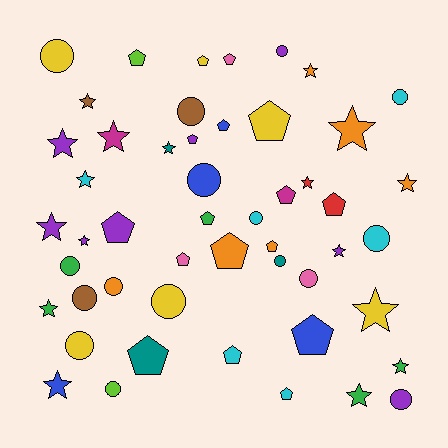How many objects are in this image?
There are 50 objects.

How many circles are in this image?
There are 16 circles.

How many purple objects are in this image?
There are 8 purple objects.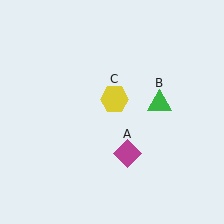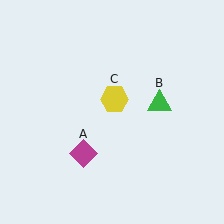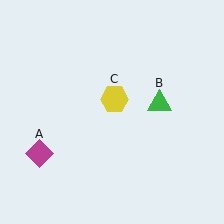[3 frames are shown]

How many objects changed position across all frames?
1 object changed position: magenta diamond (object A).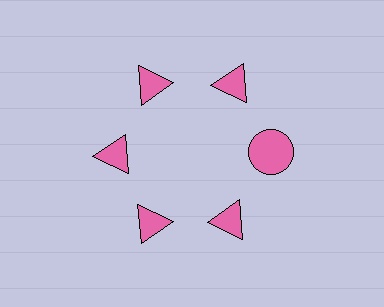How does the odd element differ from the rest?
It has a different shape: circle instead of triangle.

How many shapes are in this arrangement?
There are 6 shapes arranged in a ring pattern.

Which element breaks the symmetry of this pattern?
The pink circle at roughly the 3 o'clock position breaks the symmetry. All other shapes are pink triangles.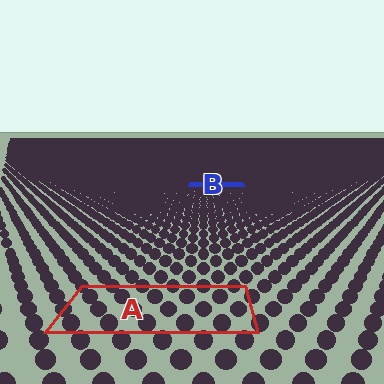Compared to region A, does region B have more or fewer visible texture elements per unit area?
Region B has more texture elements per unit area — they are packed more densely because it is farther away.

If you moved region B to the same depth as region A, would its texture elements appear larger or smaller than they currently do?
They would appear larger. At a closer depth, the same texture elements are projected at a bigger on-screen size.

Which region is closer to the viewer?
Region A is closer. The texture elements there are larger and more spread out.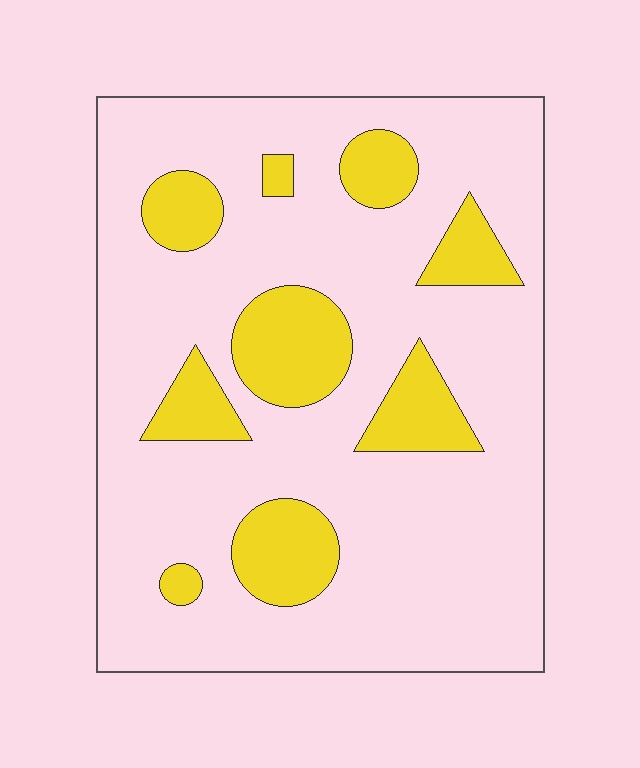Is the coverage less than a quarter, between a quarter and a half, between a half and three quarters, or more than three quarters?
Less than a quarter.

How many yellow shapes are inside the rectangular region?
9.